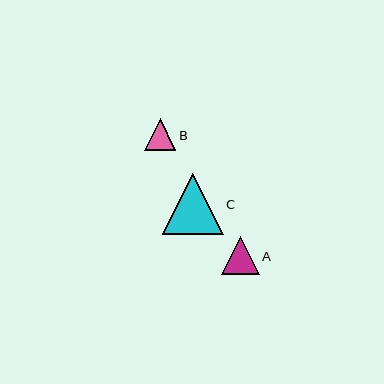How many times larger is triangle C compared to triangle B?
Triangle C is approximately 1.9 times the size of triangle B.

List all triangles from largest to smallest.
From largest to smallest: C, A, B.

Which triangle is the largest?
Triangle C is the largest with a size of approximately 61 pixels.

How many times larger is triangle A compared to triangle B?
Triangle A is approximately 1.2 times the size of triangle B.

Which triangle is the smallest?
Triangle B is the smallest with a size of approximately 31 pixels.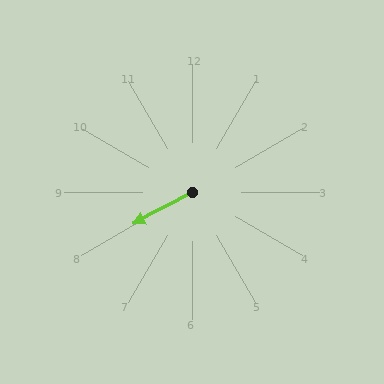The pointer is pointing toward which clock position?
Roughly 8 o'clock.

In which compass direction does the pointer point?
Southwest.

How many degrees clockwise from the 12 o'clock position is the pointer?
Approximately 242 degrees.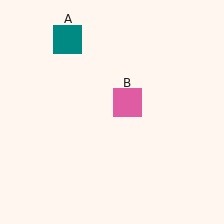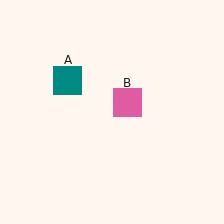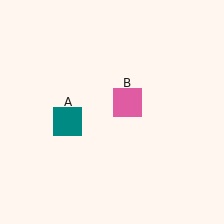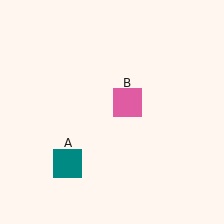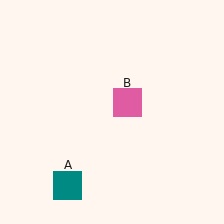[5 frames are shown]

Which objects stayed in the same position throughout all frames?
Pink square (object B) remained stationary.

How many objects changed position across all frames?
1 object changed position: teal square (object A).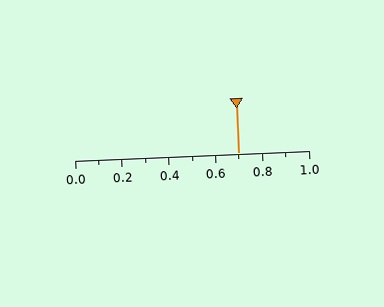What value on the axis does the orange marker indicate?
The marker indicates approximately 0.7.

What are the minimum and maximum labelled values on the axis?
The axis runs from 0.0 to 1.0.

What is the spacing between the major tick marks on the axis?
The major ticks are spaced 0.2 apart.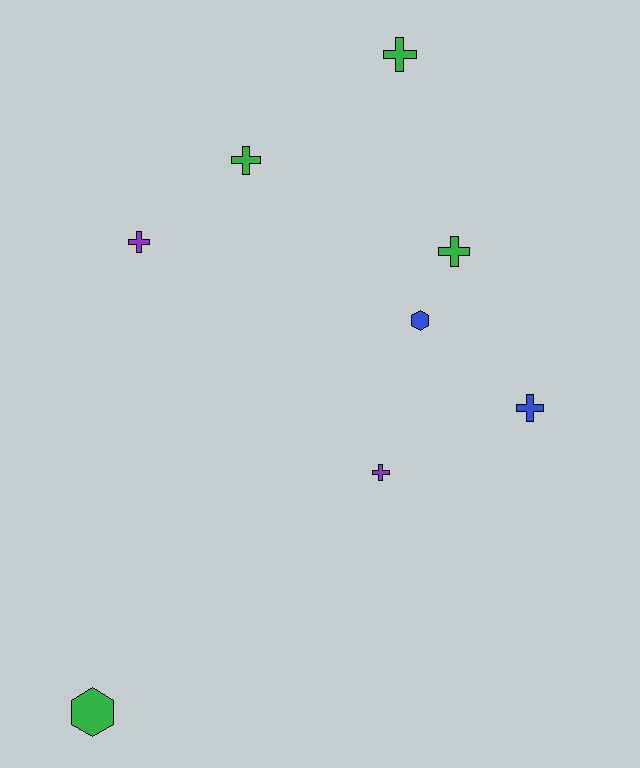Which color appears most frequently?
Green, with 4 objects.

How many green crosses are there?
There are 3 green crosses.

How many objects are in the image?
There are 8 objects.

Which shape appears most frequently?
Cross, with 6 objects.